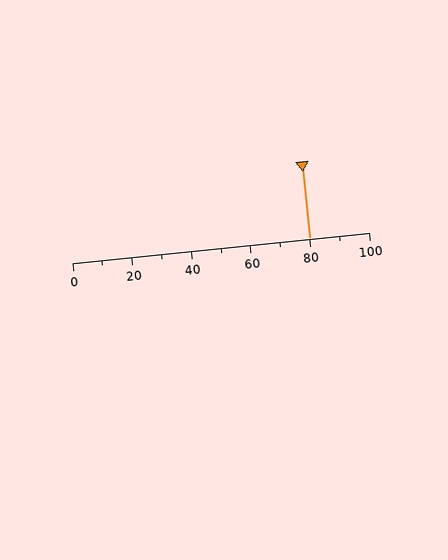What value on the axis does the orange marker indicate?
The marker indicates approximately 80.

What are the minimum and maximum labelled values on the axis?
The axis runs from 0 to 100.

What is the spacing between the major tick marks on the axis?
The major ticks are spaced 20 apart.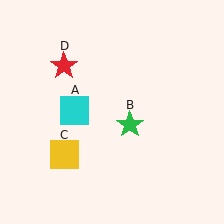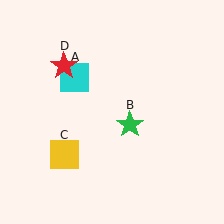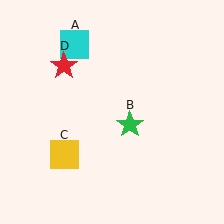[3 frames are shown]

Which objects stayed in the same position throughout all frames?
Green star (object B) and yellow square (object C) and red star (object D) remained stationary.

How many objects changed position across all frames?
1 object changed position: cyan square (object A).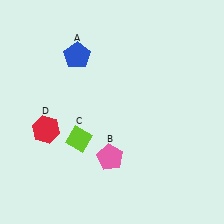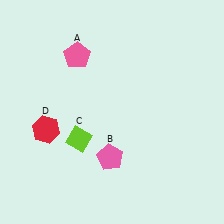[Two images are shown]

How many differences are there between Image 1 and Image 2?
There is 1 difference between the two images.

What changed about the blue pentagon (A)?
In Image 1, A is blue. In Image 2, it changed to pink.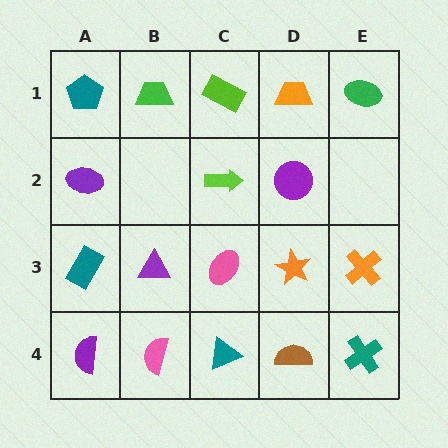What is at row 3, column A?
A teal rectangle.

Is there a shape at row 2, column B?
No, that cell is empty.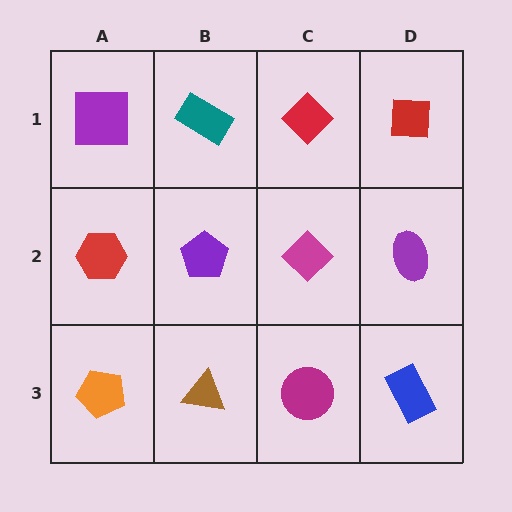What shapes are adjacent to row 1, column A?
A red hexagon (row 2, column A), a teal rectangle (row 1, column B).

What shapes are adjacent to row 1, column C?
A magenta diamond (row 2, column C), a teal rectangle (row 1, column B), a red square (row 1, column D).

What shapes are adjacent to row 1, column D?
A purple ellipse (row 2, column D), a red diamond (row 1, column C).